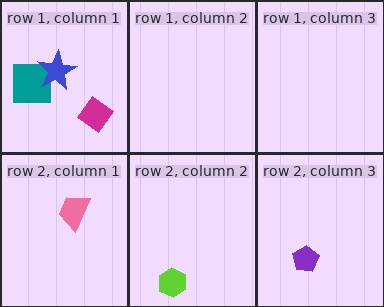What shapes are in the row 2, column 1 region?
The pink trapezoid.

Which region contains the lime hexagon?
The row 2, column 2 region.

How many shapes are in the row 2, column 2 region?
1.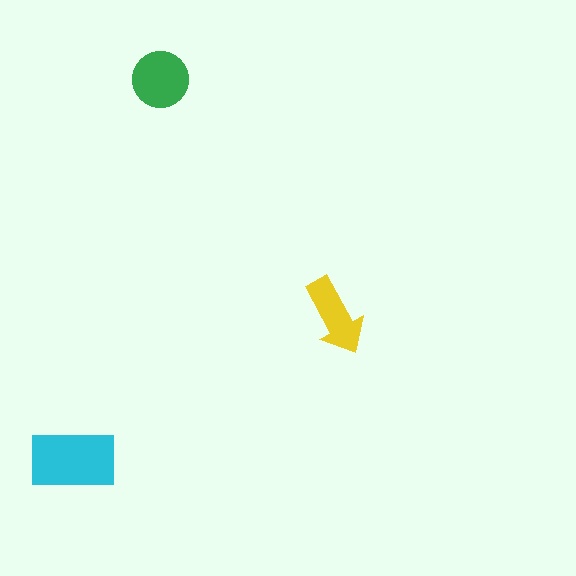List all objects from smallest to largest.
The yellow arrow, the green circle, the cyan rectangle.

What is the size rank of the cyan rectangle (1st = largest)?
1st.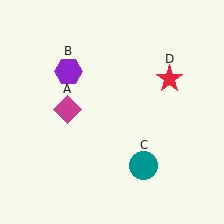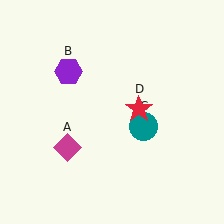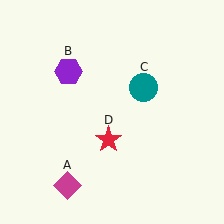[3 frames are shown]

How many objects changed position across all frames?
3 objects changed position: magenta diamond (object A), teal circle (object C), red star (object D).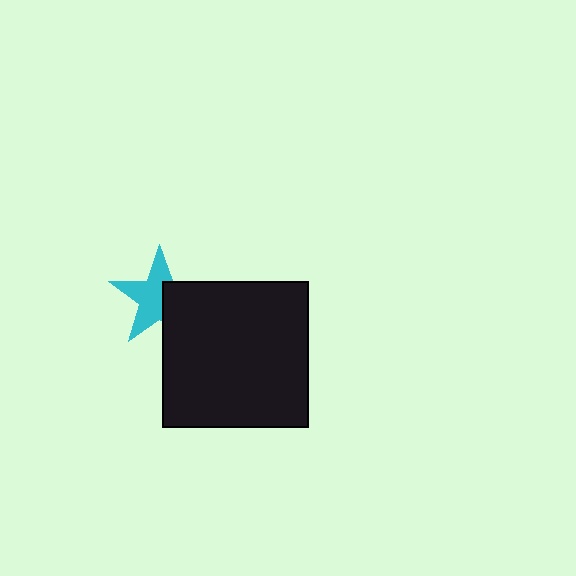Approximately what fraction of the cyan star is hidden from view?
Roughly 41% of the cyan star is hidden behind the black square.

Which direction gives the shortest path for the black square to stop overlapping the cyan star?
Moving toward the lower-right gives the shortest separation.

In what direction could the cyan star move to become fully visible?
The cyan star could move toward the upper-left. That would shift it out from behind the black square entirely.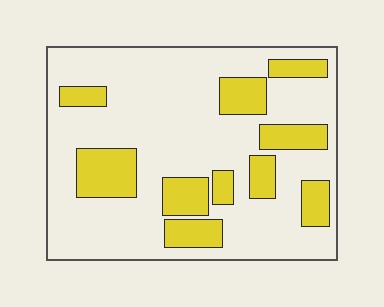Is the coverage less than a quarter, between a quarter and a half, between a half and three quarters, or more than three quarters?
Less than a quarter.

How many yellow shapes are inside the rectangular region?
10.